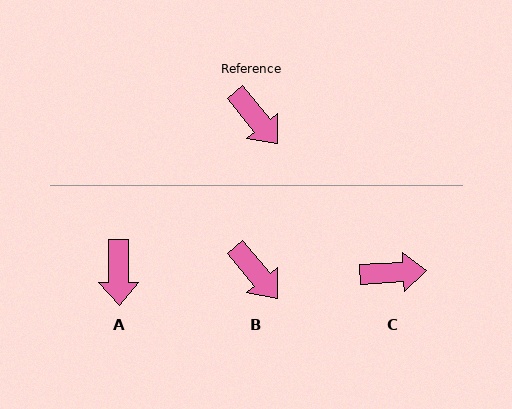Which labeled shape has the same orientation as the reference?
B.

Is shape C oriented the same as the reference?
No, it is off by about 53 degrees.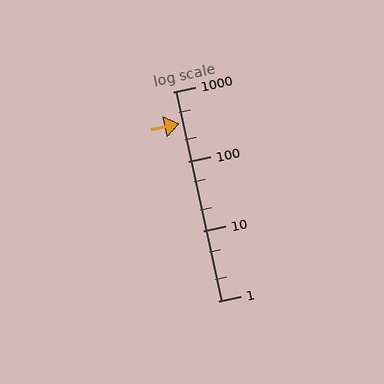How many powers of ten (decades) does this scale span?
The scale spans 3 decades, from 1 to 1000.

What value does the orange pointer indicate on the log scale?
The pointer indicates approximately 350.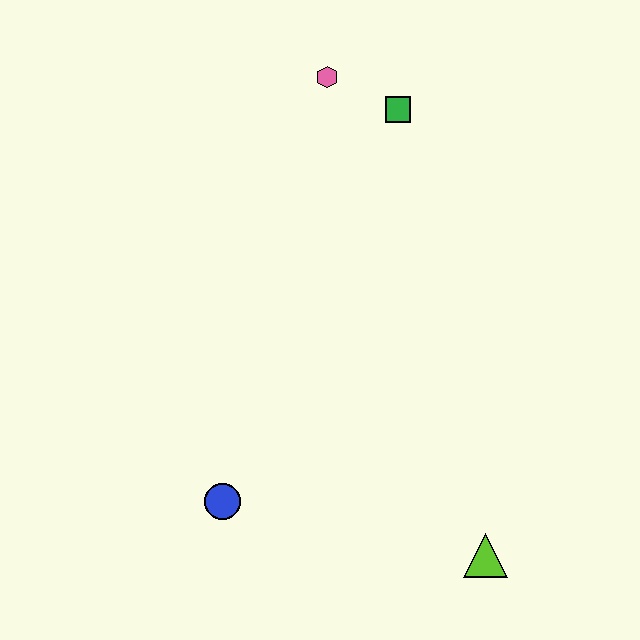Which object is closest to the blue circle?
The lime triangle is closest to the blue circle.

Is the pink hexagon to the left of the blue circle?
No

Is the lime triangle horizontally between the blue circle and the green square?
No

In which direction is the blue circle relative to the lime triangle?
The blue circle is to the left of the lime triangle.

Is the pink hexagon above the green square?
Yes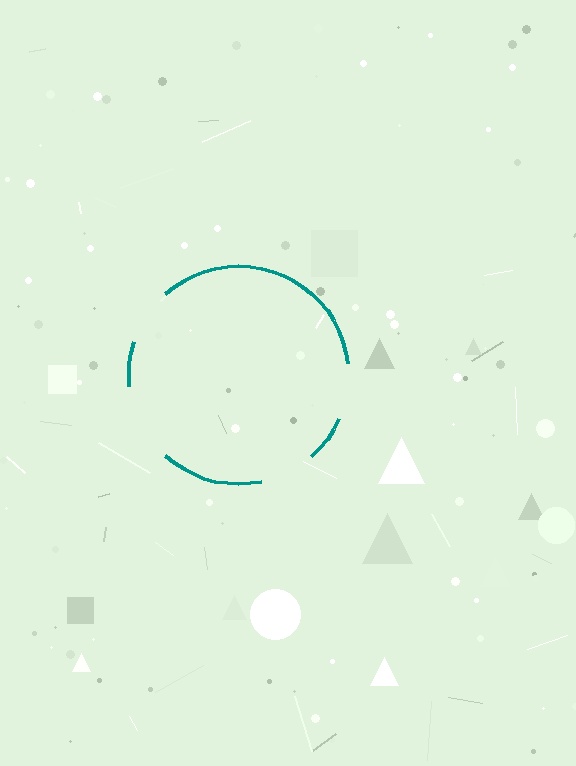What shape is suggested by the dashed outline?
The dashed outline suggests a circle.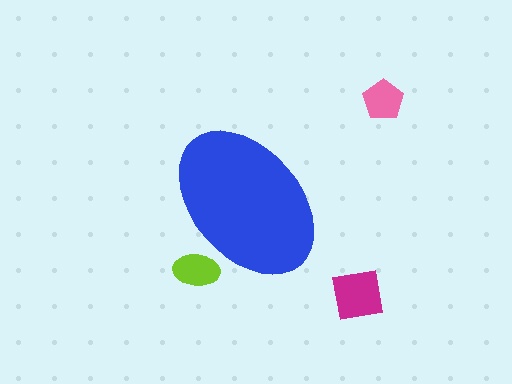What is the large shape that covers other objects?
A blue ellipse.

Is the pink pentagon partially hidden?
No, the pink pentagon is fully visible.